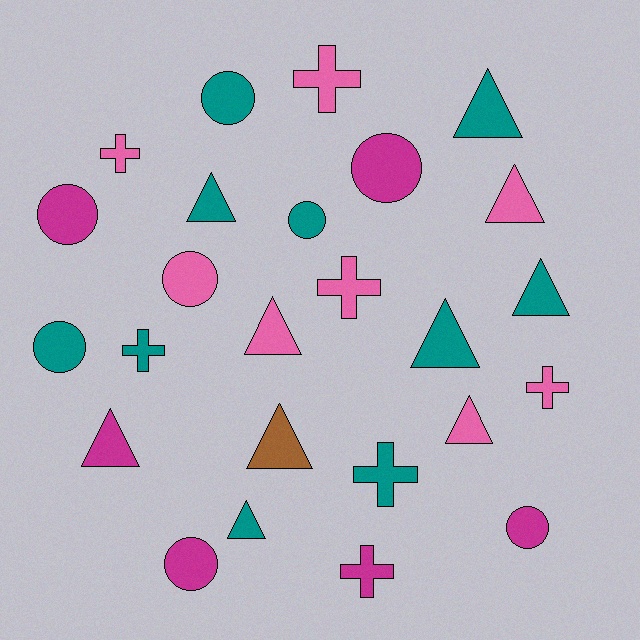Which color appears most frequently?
Teal, with 10 objects.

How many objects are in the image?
There are 25 objects.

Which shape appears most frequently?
Triangle, with 10 objects.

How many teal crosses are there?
There are 2 teal crosses.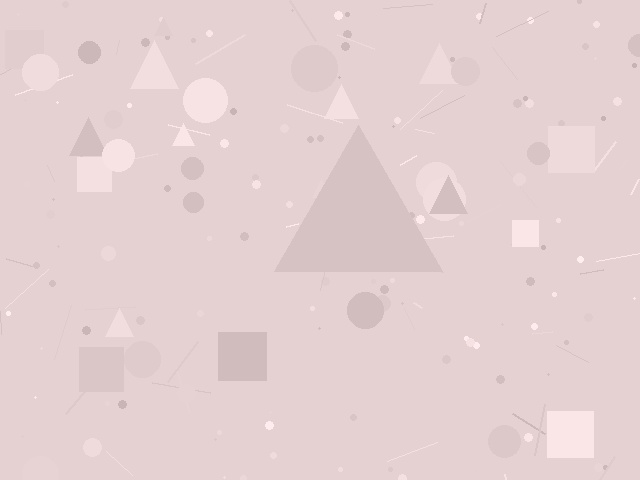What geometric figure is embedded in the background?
A triangle is embedded in the background.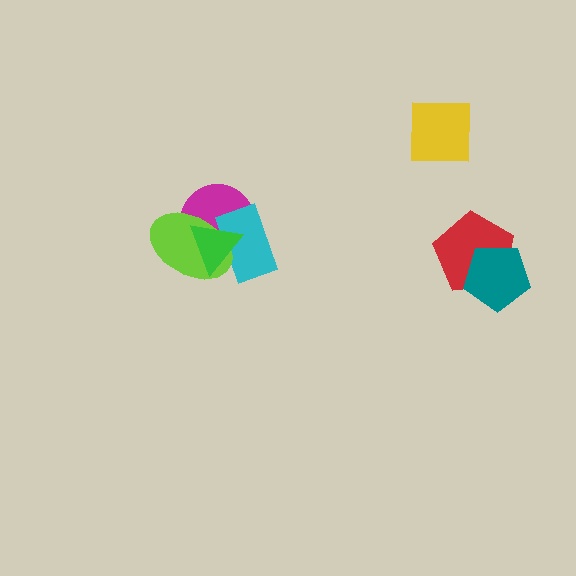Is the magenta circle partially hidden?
Yes, it is partially covered by another shape.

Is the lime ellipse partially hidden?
Yes, it is partially covered by another shape.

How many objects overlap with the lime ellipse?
3 objects overlap with the lime ellipse.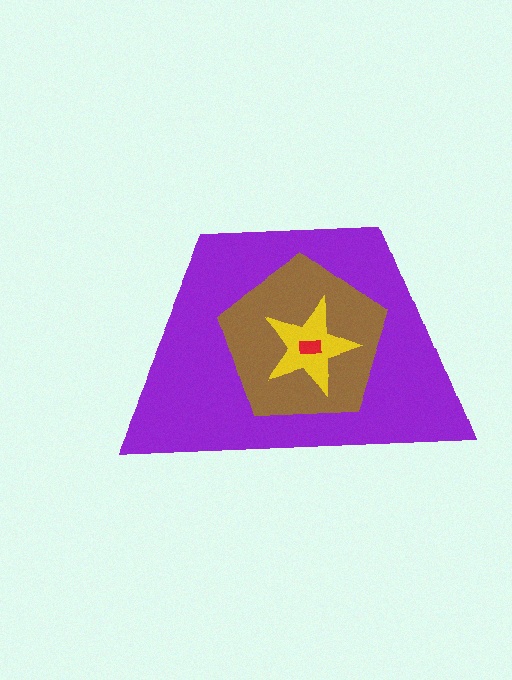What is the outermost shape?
The purple trapezoid.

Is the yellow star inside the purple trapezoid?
Yes.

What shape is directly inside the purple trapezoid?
The brown pentagon.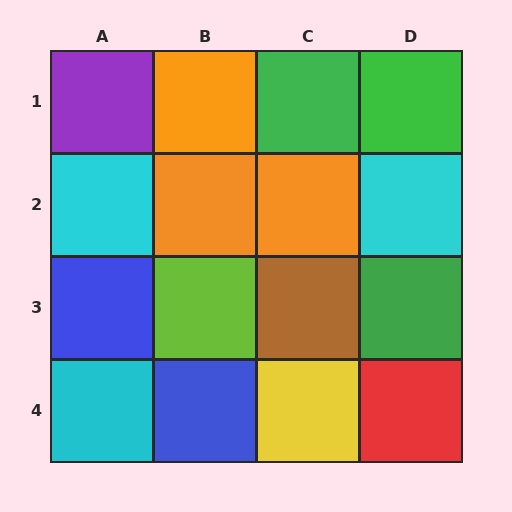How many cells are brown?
1 cell is brown.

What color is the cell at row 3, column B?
Lime.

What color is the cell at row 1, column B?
Orange.